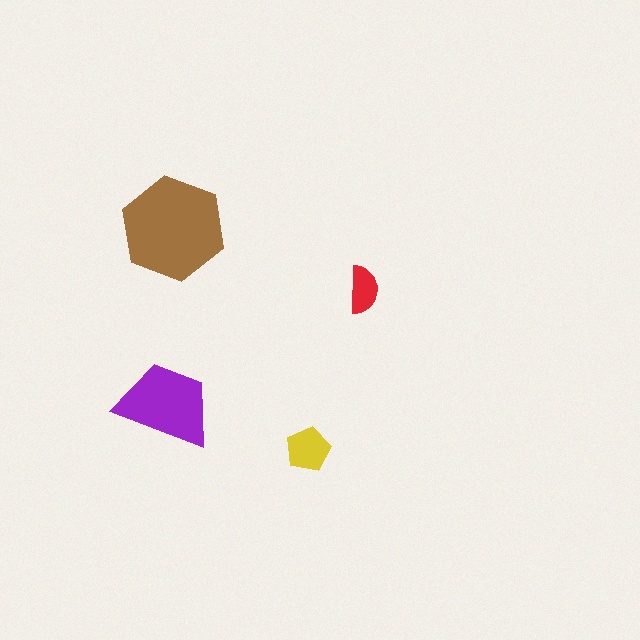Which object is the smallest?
The red semicircle.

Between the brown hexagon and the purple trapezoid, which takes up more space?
The brown hexagon.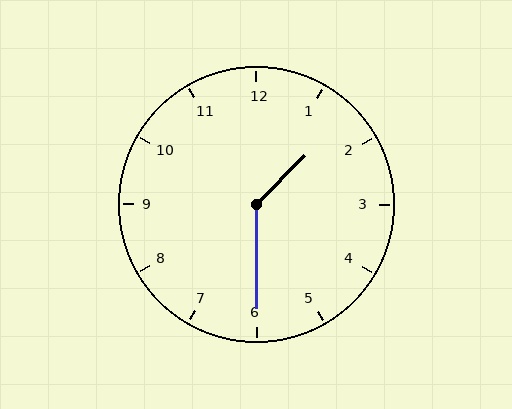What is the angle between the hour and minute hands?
Approximately 135 degrees.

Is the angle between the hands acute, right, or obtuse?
It is obtuse.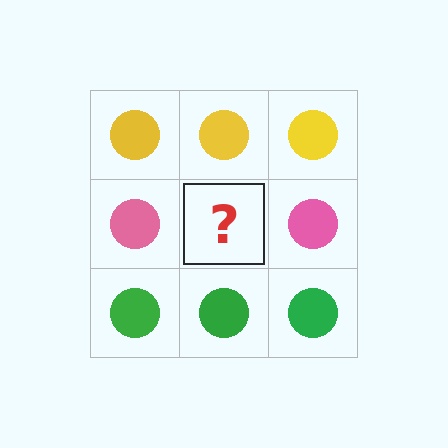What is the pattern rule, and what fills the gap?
The rule is that each row has a consistent color. The gap should be filled with a pink circle.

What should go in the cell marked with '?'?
The missing cell should contain a pink circle.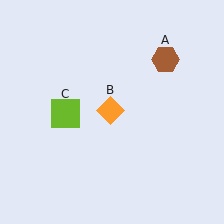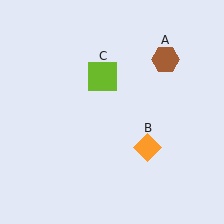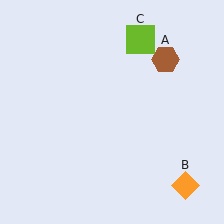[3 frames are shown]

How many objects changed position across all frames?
2 objects changed position: orange diamond (object B), lime square (object C).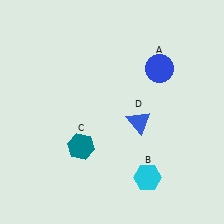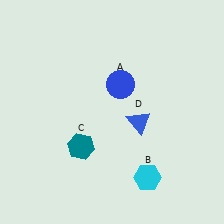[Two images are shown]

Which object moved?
The blue circle (A) moved left.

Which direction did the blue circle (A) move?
The blue circle (A) moved left.